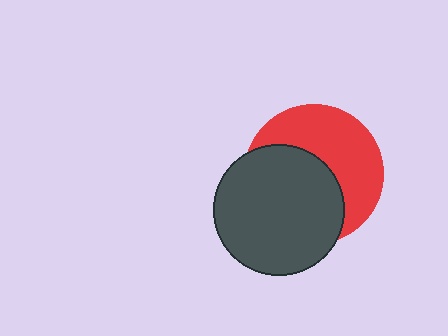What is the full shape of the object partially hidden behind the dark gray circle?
The partially hidden object is a red circle.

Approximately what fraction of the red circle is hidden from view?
Roughly 51% of the red circle is hidden behind the dark gray circle.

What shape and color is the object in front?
The object in front is a dark gray circle.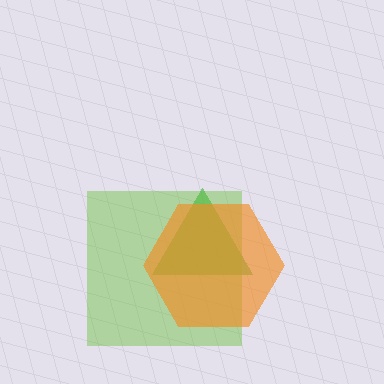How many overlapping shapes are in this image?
There are 3 overlapping shapes in the image.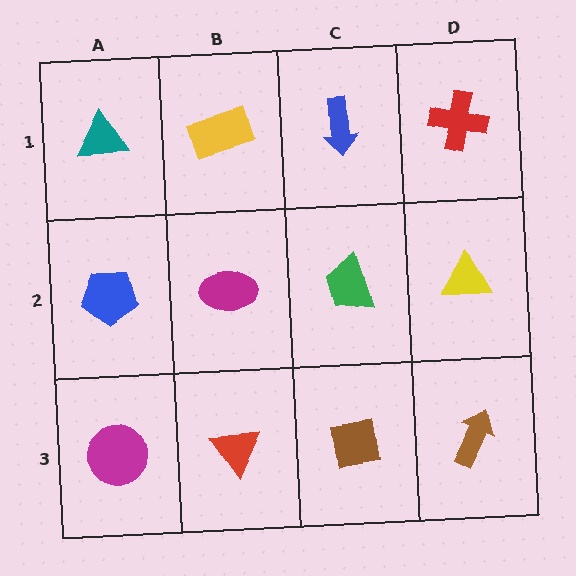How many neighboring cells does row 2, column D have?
3.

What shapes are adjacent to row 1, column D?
A yellow triangle (row 2, column D), a blue arrow (row 1, column C).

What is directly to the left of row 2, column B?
A blue pentagon.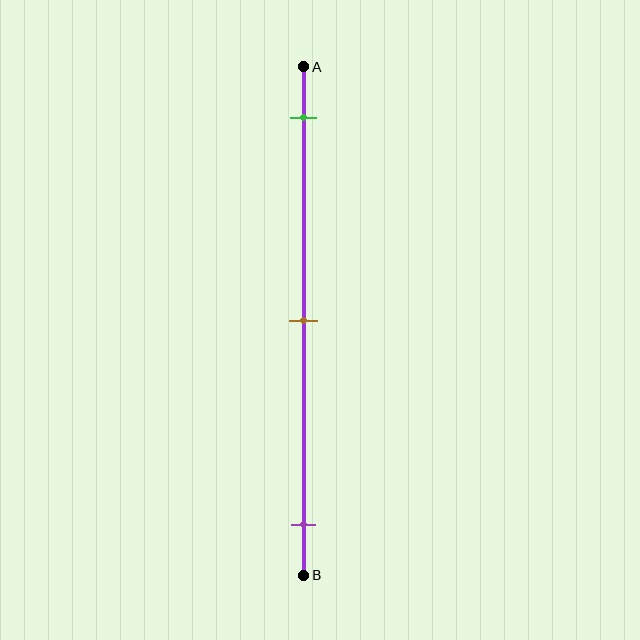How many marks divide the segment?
There are 3 marks dividing the segment.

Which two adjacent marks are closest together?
The green and brown marks are the closest adjacent pair.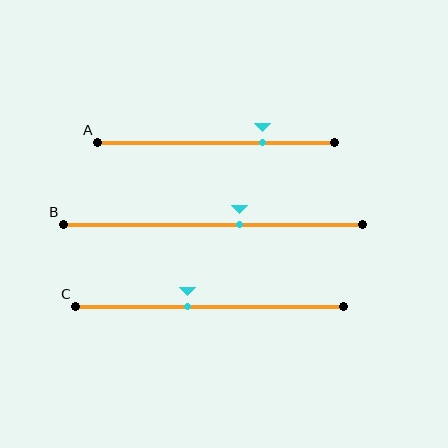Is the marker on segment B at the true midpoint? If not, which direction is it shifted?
No, the marker on segment B is shifted to the right by about 9% of the segment length.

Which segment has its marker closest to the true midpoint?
Segment C has its marker closest to the true midpoint.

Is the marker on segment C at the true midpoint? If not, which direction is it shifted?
No, the marker on segment C is shifted to the left by about 8% of the segment length.